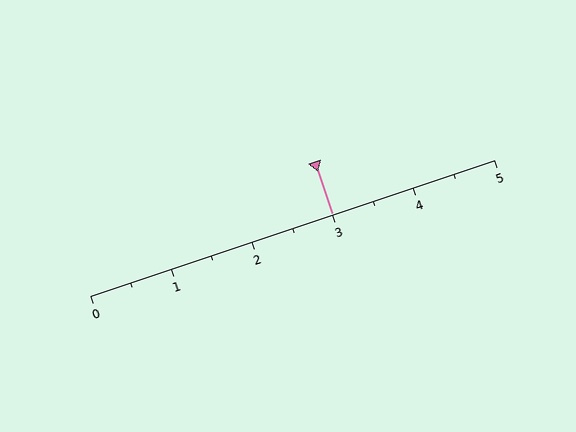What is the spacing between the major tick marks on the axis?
The major ticks are spaced 1 apart.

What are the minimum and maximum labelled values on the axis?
The axis runs from 0 to 5.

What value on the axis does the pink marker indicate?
The marker indicates approximately 3.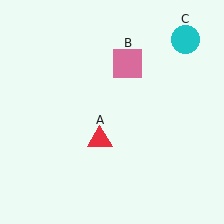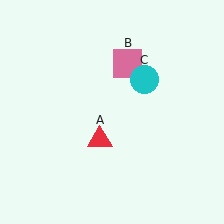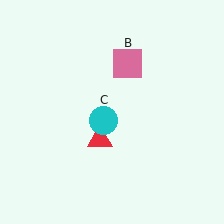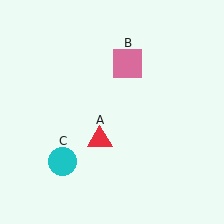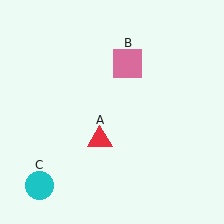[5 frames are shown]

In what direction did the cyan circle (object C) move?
The cyan circle (object C) moved down and to the left.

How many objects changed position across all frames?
1 object changed position: cyan circle (object C).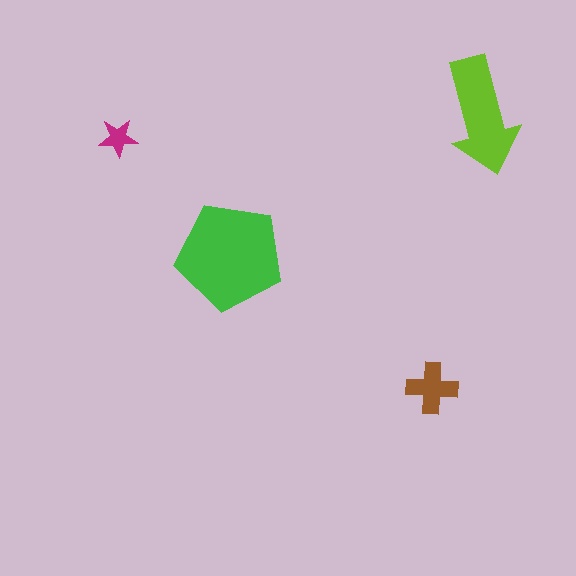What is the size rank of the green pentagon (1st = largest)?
1st.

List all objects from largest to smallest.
The green pentagon, the lime arrow, the brown cross, the magenta star.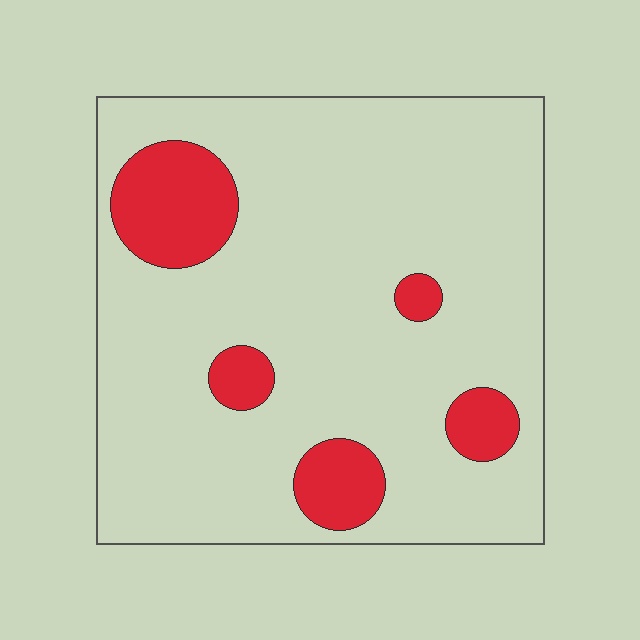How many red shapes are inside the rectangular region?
5.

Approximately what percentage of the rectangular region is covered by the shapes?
Approximately 15%.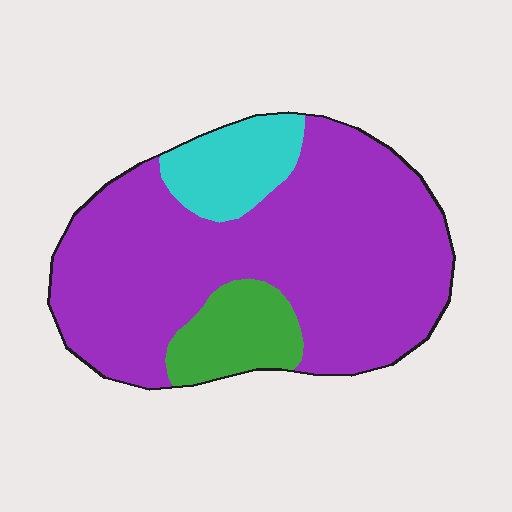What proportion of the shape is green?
Green takes up about one eighth (1/8) of the shape.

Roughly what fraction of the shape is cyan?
Cyan takes up about one eighth (1/8) of the shape.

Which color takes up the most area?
Purple, at roughly 75%.